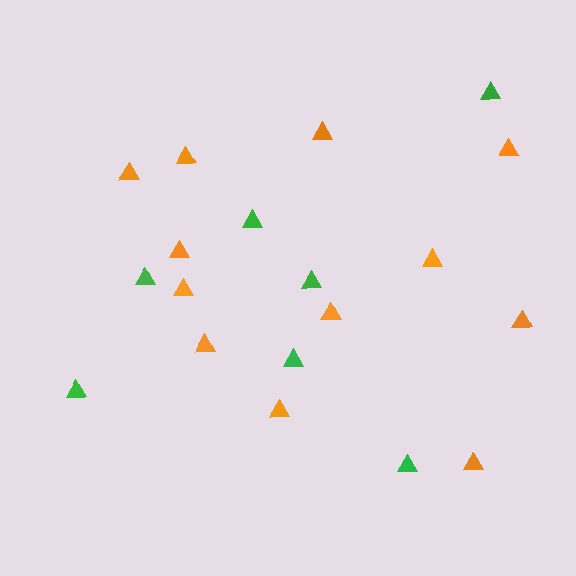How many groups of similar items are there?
There are 2 groups: one group of orange triangles (12) and one group of green triangles (7).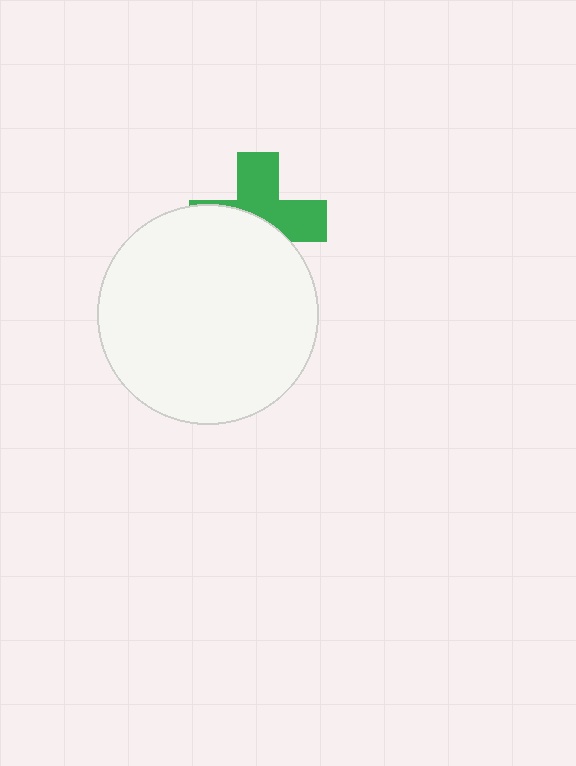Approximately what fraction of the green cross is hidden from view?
Roughly 49% of the green cross is hidden behind the white circle.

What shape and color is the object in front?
The object in front is a white circle.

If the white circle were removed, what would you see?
You would see the complete green cross.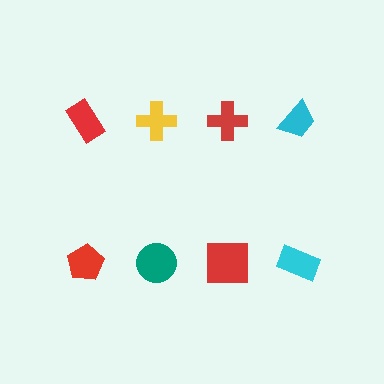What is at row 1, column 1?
A red rectangle.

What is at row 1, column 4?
A cyan trapezoid.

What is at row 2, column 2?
A teal circle.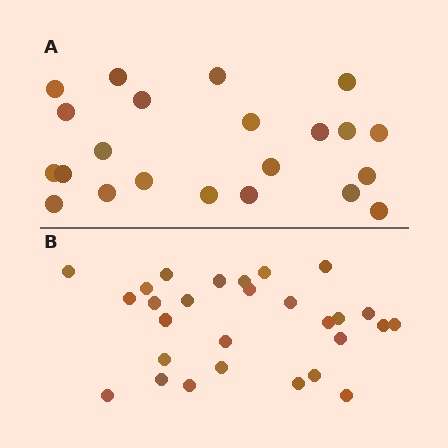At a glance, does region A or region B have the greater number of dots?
Region B (the bottom region) has more dots.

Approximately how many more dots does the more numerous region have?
Region B has about 6 more dots than region A.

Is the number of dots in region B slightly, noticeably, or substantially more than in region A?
Region B has noticeably more, but not dramatically so. The ratio is roughly 1.3 to 1.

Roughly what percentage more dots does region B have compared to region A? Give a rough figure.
About 25% more.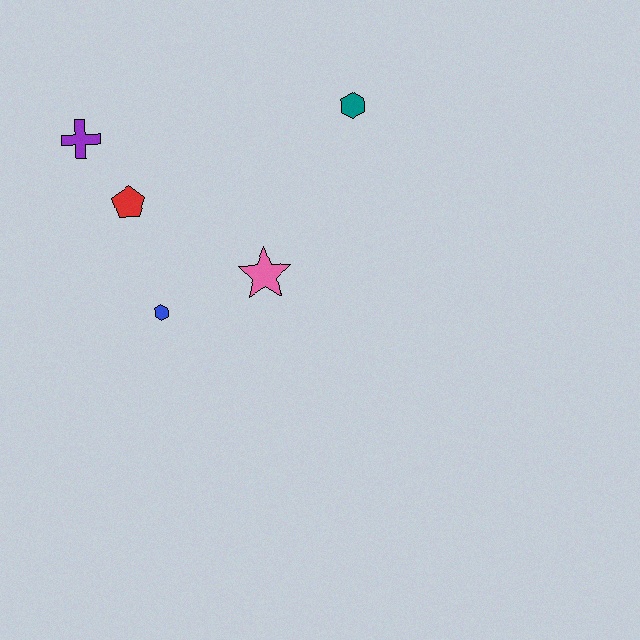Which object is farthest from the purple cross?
The teal hexagon is farthest from the purple cross.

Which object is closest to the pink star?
The blue hexagon is closest to the pink star.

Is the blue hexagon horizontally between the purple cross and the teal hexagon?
Yes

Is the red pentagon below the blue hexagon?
No